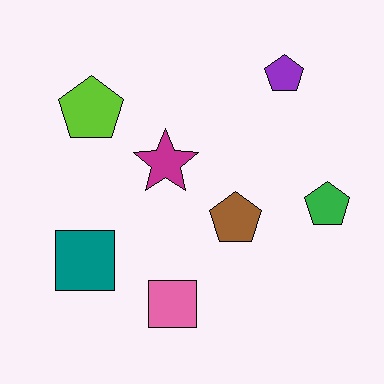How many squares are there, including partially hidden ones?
There are 2 squares.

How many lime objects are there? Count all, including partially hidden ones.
There is 1 lime object.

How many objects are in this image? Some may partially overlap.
There are 7 objects.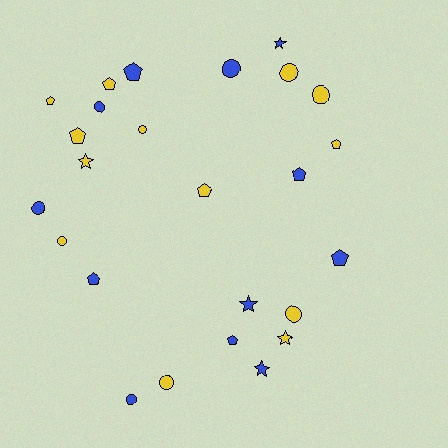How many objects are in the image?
There are 25 objects.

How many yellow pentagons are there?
There are 5 yellow pentagons.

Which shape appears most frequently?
Circle, with 10 objects.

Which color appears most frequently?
Yellow, with 13 objects.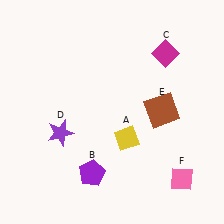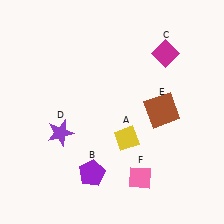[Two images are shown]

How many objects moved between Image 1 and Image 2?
1 object moved between the two images.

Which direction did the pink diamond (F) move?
The pink diamond (F) moved left.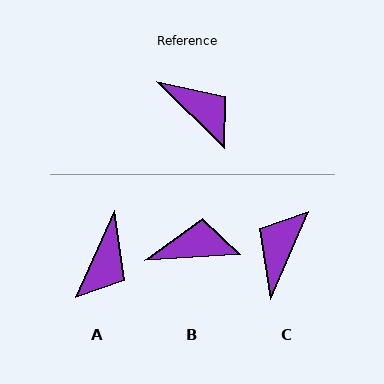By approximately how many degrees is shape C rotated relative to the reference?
Approximately 111 degrees counter-clockwise.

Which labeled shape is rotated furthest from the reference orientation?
C, about 111 degrees away.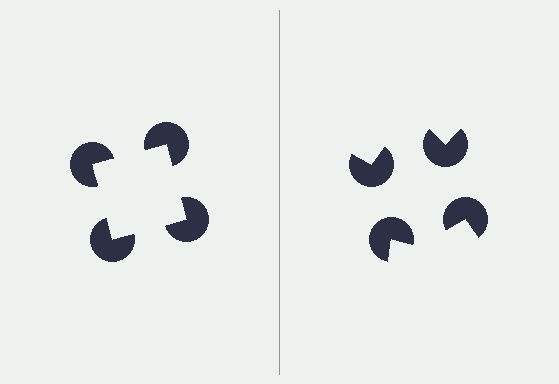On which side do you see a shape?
An illusory square appears on the left side. On the right side the wedge cuts are rotated, so no coherent shape forms.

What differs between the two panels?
The pac-man discs are positioned identically on both sides; only the wedge orientations differ. On the left they align to a square; on the right they are misaligned.